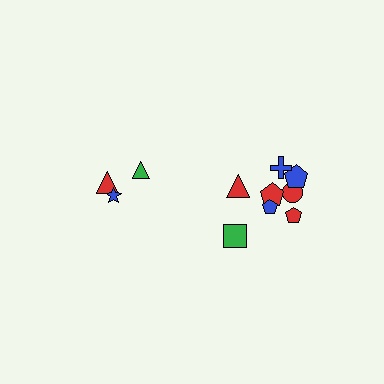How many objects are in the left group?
There are 3 objects.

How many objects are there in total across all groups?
There are 11 objects.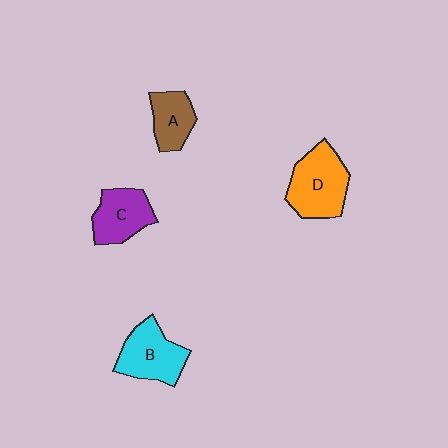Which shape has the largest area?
Shape D (orange).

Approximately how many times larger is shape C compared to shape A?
Approximately 1.3 times.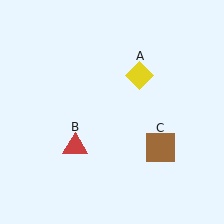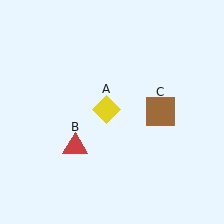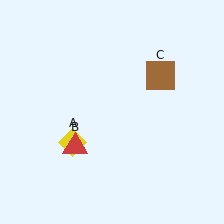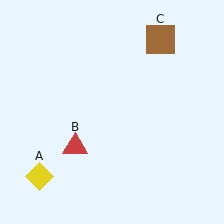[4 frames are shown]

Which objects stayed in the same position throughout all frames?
Red triangle (object B) remained stationary.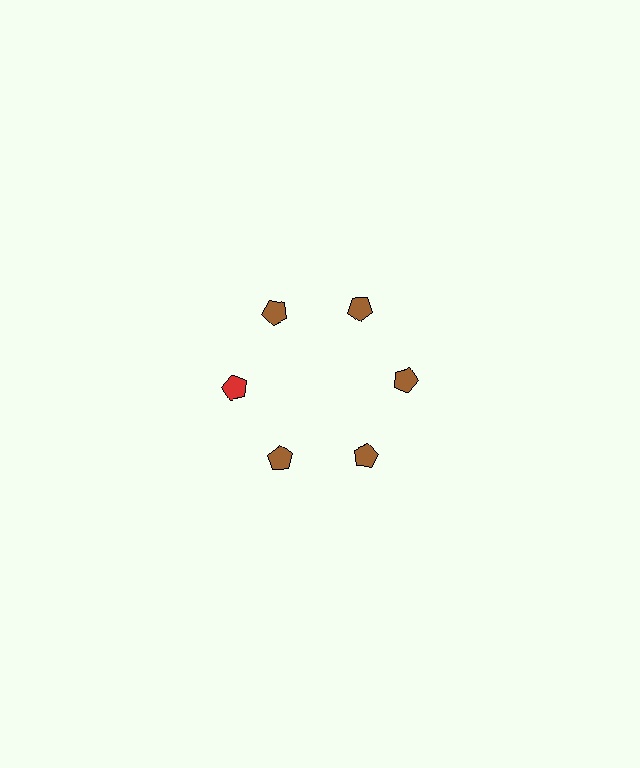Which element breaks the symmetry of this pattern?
The red pentagon at roughly the 9 o'clock position breaks the symmetry. All other shapes are brown pentagons.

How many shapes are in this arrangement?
There are 6 shapes arranged in a ring pattern.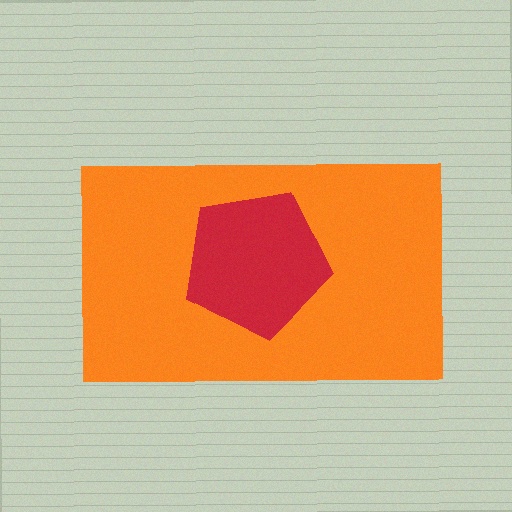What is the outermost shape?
The orange rectangle.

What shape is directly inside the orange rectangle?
The red pentagon.